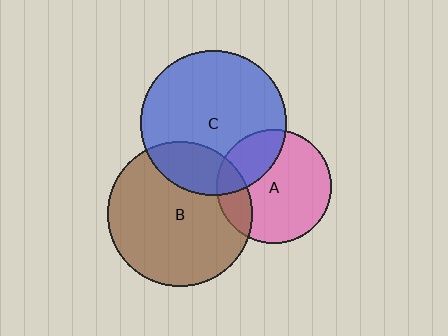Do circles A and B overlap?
Yes.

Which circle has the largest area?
Circle C (blue).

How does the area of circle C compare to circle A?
Approximately 1.6 times.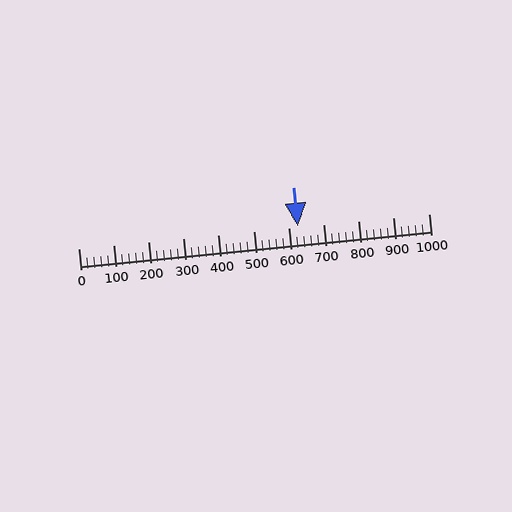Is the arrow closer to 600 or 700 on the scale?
The arrow is closer to 600.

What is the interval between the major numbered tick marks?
The major tick marks are spaced 100 units apart.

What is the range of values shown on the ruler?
The ruler shows values from 0 to 1000.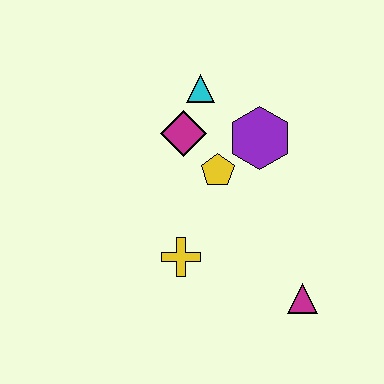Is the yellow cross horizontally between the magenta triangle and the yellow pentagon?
No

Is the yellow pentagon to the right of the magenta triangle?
No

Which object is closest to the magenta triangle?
The yellow cross is closest to the magenta triangle.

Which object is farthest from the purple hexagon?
The magenta triangle is farthest from the purple hexagon.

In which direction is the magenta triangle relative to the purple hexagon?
The magenta triangle is below the purple hexagon.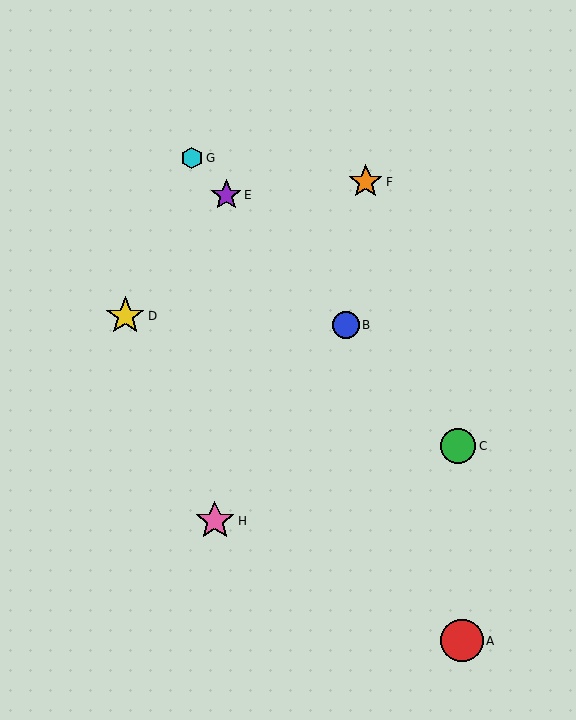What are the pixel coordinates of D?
Object D is at (125, 316).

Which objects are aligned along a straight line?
Objects B, C, E, G are aligned along a straight line.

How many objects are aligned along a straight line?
4 objects (B, C, E, G) are aligned along a straight line.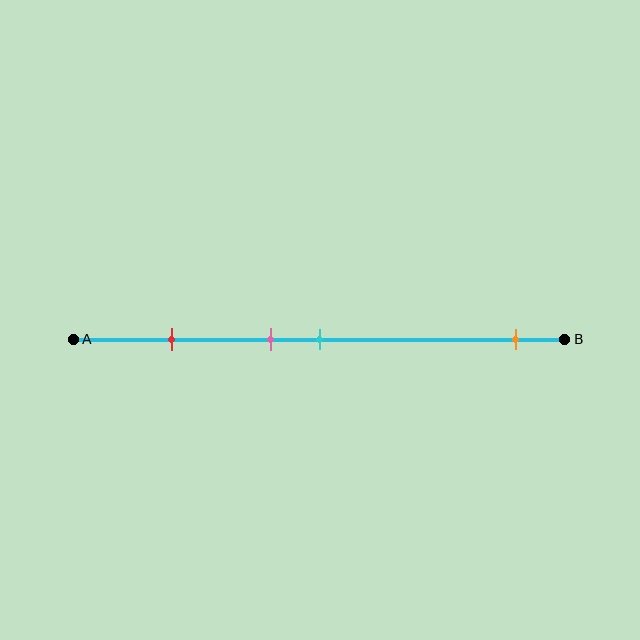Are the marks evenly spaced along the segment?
No, the marks are not evenly spaced.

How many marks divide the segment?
There are 4 marks dividing the segment.